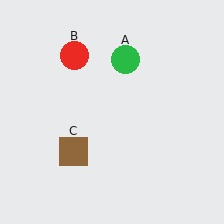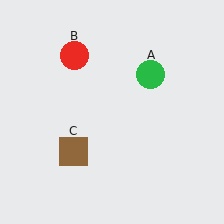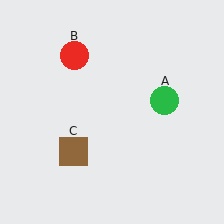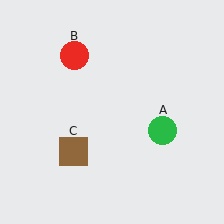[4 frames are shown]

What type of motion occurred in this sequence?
The green circle (object A) rotated clockwise around the center of the scene.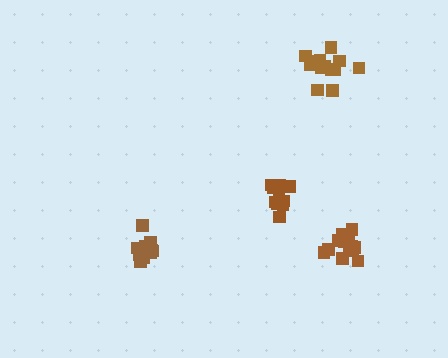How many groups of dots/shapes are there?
There are 4 groups.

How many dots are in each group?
Group 1: 13 dots, Group 2: 13 dots, Group 3: 10 dots, Group 4: 13 dots (49 total).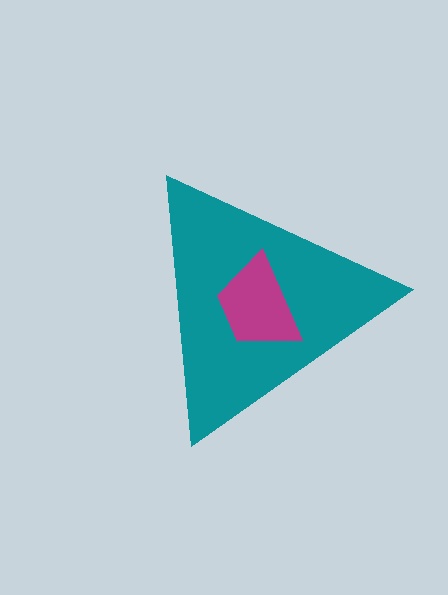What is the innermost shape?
The magenta trapezoid.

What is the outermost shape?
The teal triangle.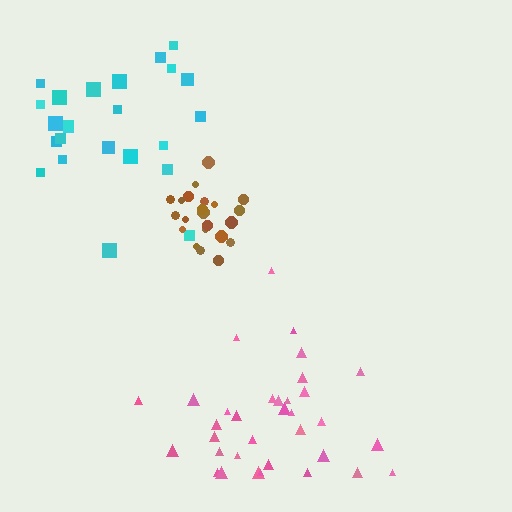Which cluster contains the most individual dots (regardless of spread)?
Pink (34).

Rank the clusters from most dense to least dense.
brown, cyan, pink.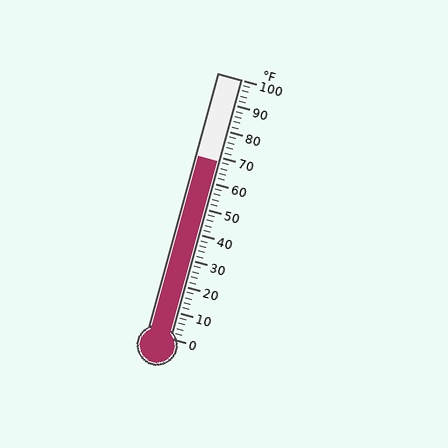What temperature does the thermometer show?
The thermometer shows approximately 68°F.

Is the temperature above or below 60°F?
The temperature is above 60°F.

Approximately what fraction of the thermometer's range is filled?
The thermometer is filled to approximately 70% of its range.